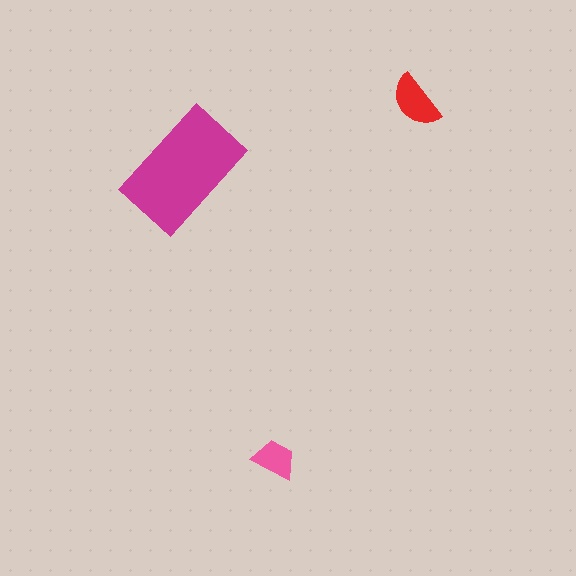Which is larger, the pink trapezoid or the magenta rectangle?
The magenta rectangle.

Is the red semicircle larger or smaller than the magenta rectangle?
Smaller.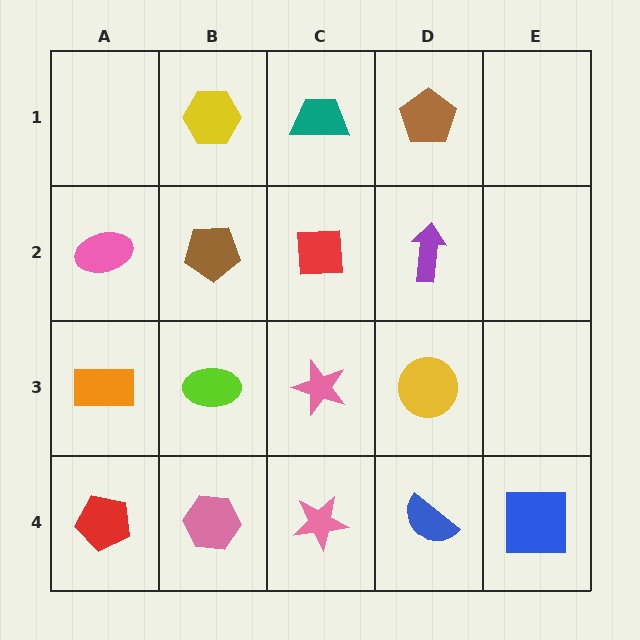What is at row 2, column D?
A purple arrow.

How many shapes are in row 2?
4 shapes.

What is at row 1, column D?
A brown pentagon.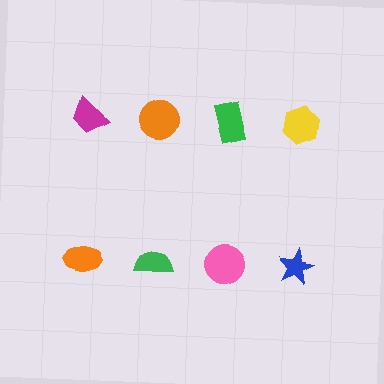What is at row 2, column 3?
A pink circle.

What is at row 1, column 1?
A magenta trapezoid.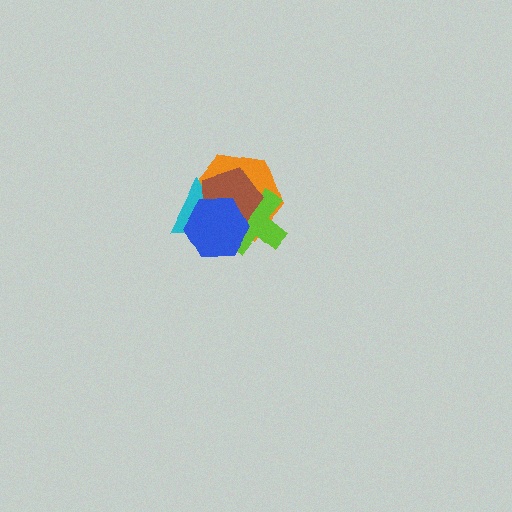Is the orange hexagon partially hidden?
Yes, it is partially covered by another shape.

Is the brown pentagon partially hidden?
Yes, it is partially covered by another shape.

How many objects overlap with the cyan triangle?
4 objects overlap with the cyan triangle.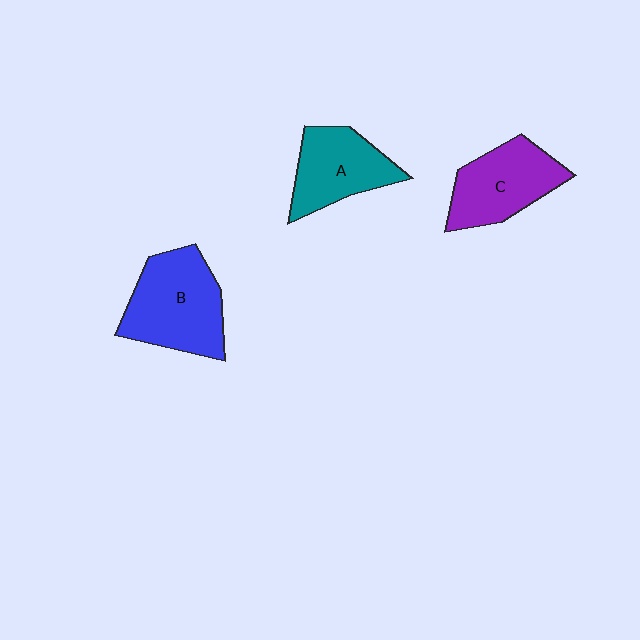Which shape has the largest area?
Shape B (blue).